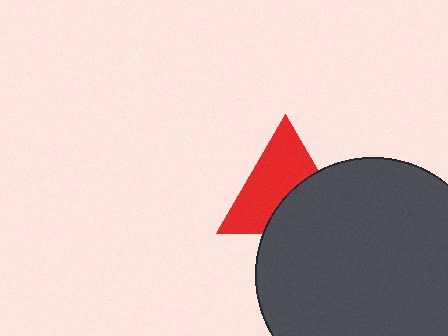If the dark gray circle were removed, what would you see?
You would see the complete red triangle.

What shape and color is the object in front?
The object in front is a dark gray circle.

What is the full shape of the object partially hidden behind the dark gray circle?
The partially hidden object is a red triangle.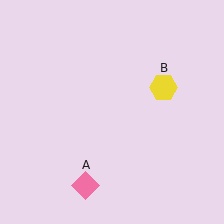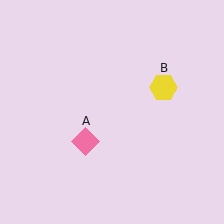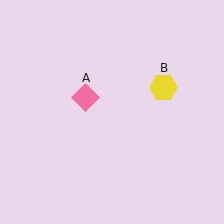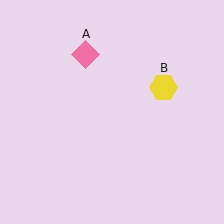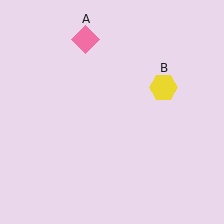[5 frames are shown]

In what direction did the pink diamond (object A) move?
The pink diamond (object A) moved up.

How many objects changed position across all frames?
1 object changed position: pink diamond (object A).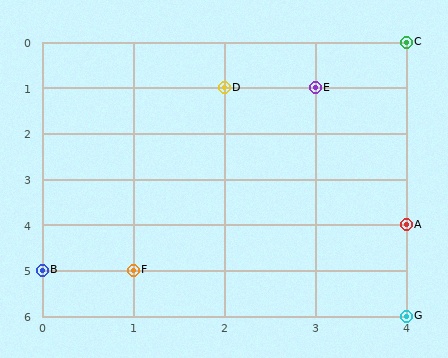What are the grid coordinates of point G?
Point G is at grid coordinates (4, 6).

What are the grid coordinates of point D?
Point D is at grid coordinates (2, 1).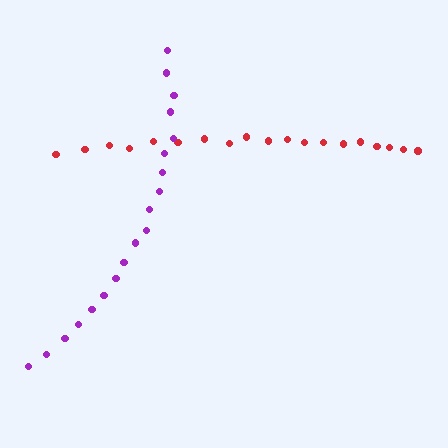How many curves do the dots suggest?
There are 2 distinct paths.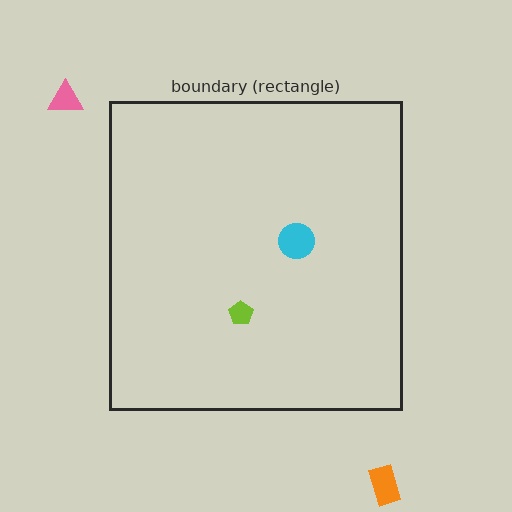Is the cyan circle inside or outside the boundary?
Inside.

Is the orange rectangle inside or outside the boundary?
Outside.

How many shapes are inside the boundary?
2 inside, 2 outside.